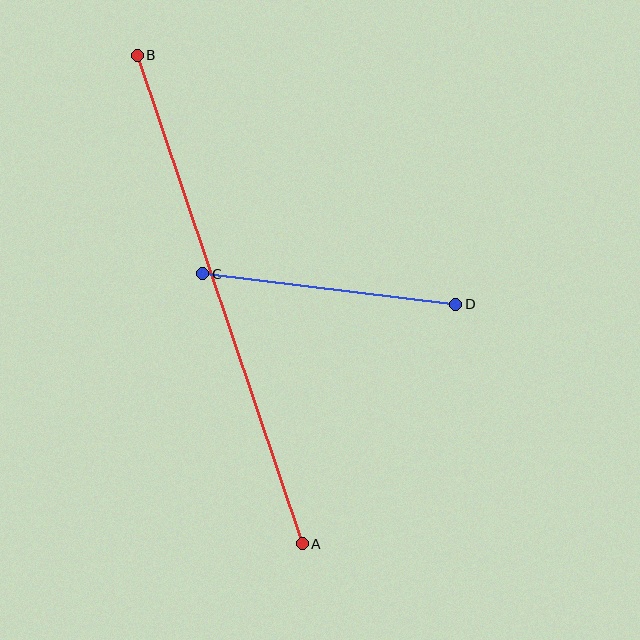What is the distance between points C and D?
The distance is approximately 255 pixels.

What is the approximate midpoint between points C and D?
The midpoint is at approximately (329, 289) pixels.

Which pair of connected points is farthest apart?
Points A and B are farthest apart.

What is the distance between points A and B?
The distance is approximately 516 pixels.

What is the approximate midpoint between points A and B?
The midpoint is at approximately (220, 300) pixels.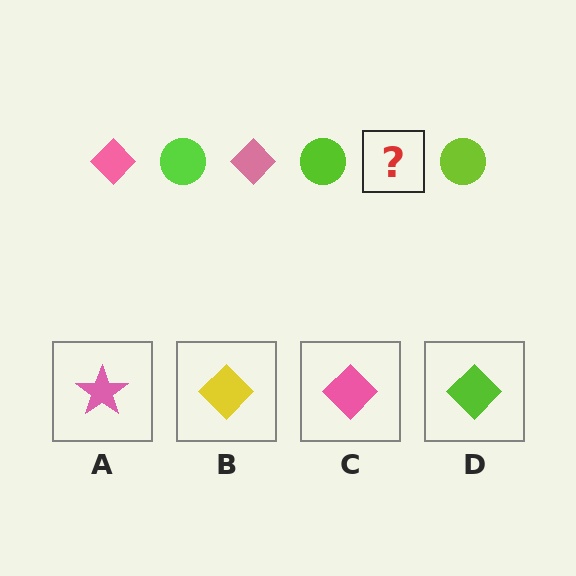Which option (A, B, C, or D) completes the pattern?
C.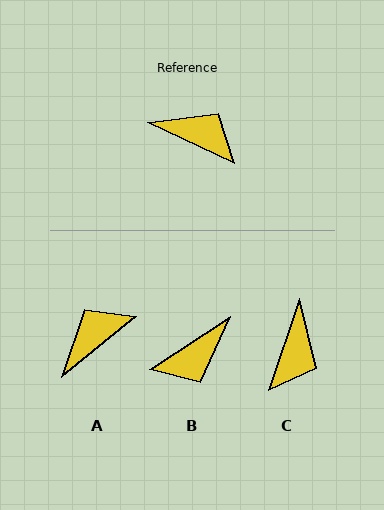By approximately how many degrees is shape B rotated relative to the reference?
Approximately 122 degrees clockwise.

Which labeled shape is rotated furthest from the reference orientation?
B, about 122 degrees away.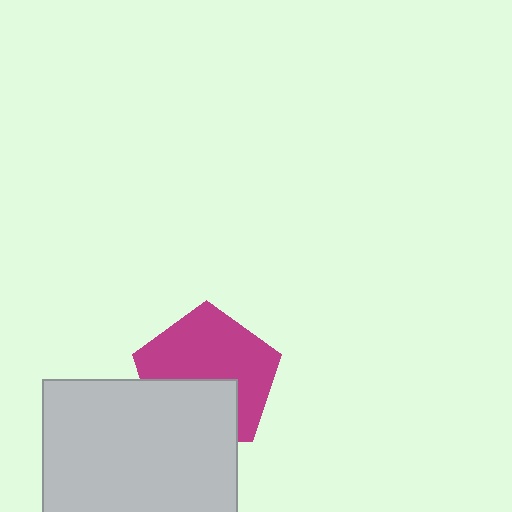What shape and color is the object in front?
The object in front is a light gray square.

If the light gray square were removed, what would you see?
You would see the complete magenta pentagon.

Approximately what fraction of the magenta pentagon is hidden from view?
Roughly 37% of the magenta pentagon is hidden behind the light gray square.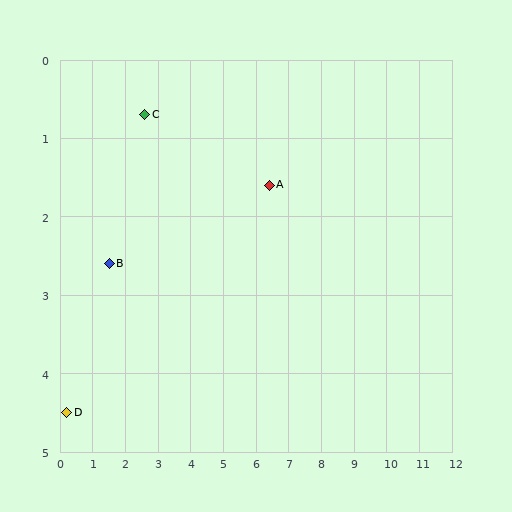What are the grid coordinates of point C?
Point C is at approximately (2.6, 0.7).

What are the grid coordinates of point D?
Point D is at approximately (0.2, 4.5).